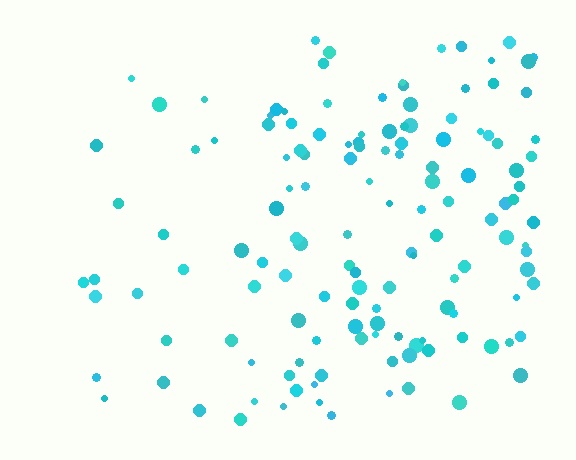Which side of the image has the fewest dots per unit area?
The left.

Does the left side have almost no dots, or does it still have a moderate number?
Still a moderate number, just noticeably fewer than the right.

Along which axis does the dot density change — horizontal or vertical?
Horizontal.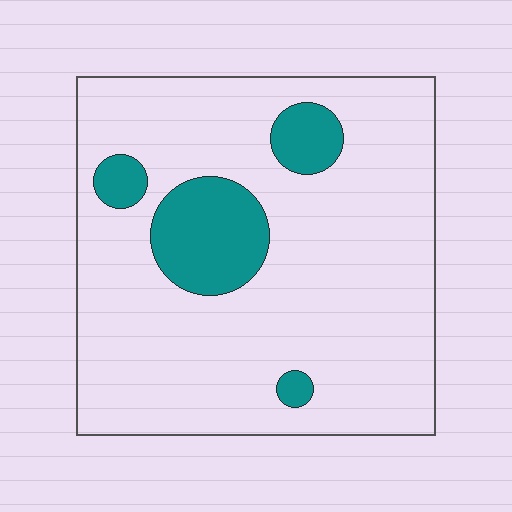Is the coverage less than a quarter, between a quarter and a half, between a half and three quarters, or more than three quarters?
Less than a quarter.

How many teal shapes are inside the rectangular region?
4.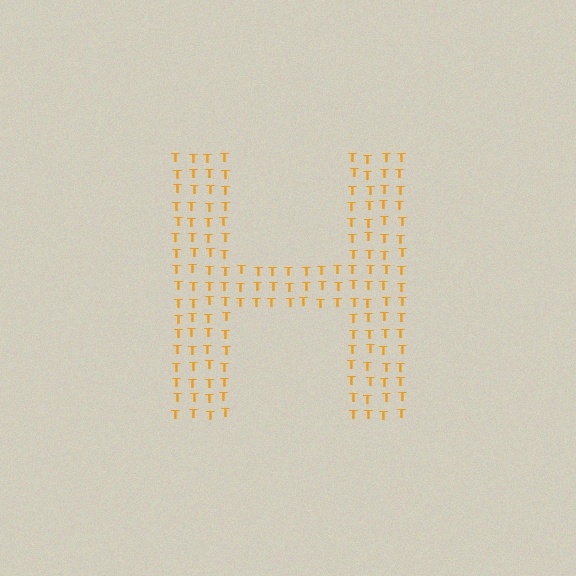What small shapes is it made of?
It is made of small letter T's.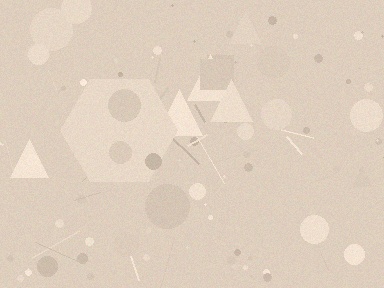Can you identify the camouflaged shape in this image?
The camouflaged shape is a hexagon.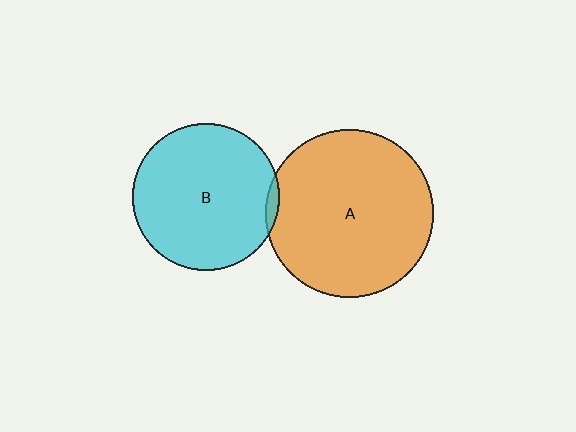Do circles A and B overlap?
Yes.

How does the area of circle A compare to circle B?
Approximately 1.3 times.